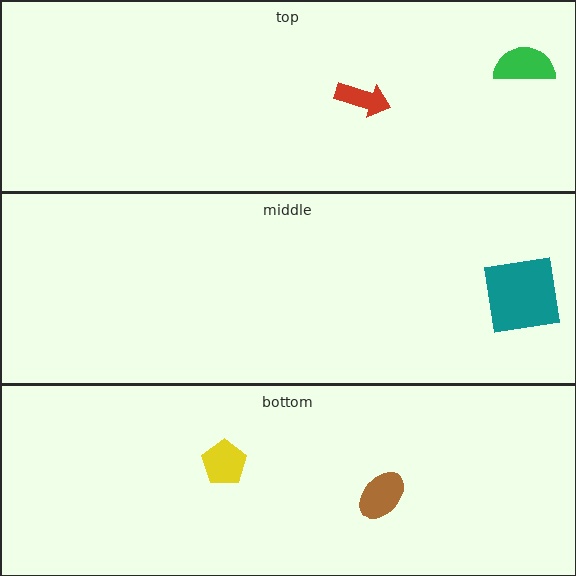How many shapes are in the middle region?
1.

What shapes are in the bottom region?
The yellow pentagon, the brown ellipse.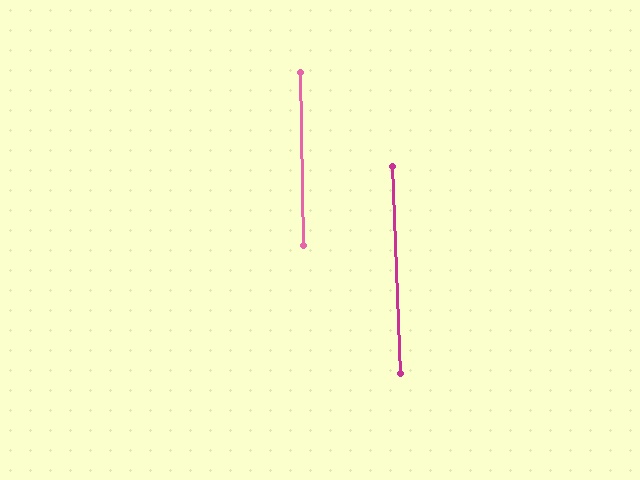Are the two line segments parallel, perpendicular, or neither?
Parallel — their directions differ by only 1.4°.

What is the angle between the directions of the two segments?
Approximately 1 degree.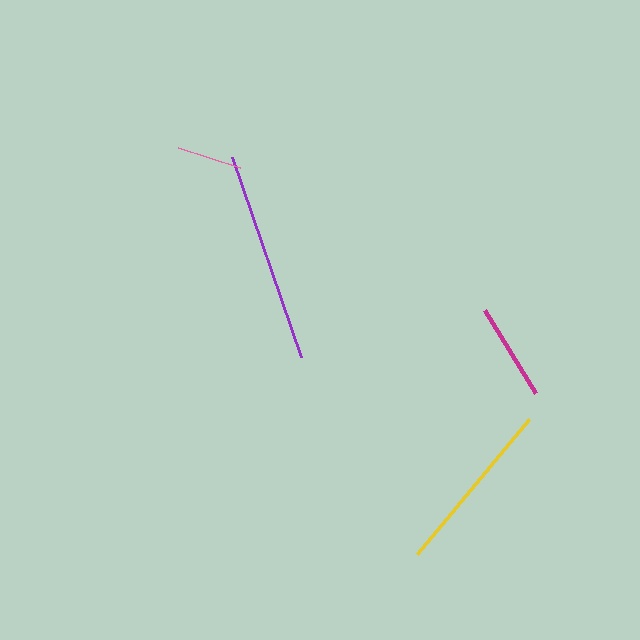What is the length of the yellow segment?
The yellow segment is approximately 175 pixels long.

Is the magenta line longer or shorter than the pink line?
The magenta line is longer than the pink line.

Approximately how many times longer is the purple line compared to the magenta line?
The purple line is approximately 2.2 times the length of the magenta line.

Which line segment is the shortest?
The pink line is the shortest at approximately 65 pixels.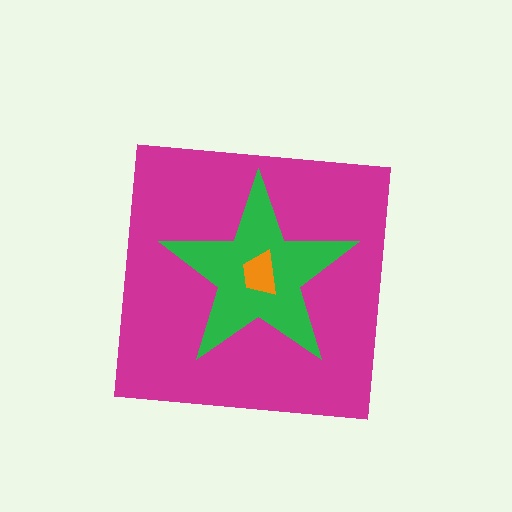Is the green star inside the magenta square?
Yes.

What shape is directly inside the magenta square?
The green star.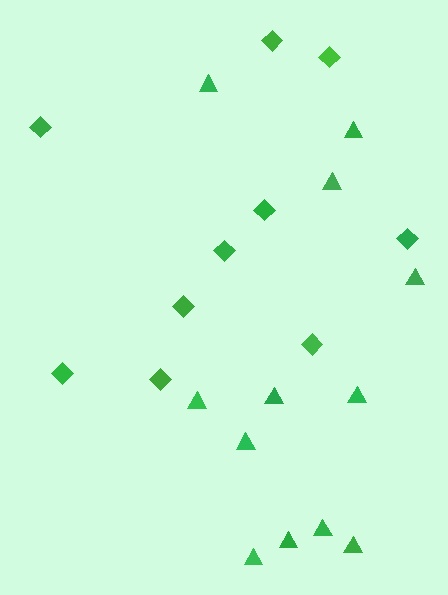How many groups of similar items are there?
There are 2 groups: one group of diamonds (10) and one group of triangles (12).